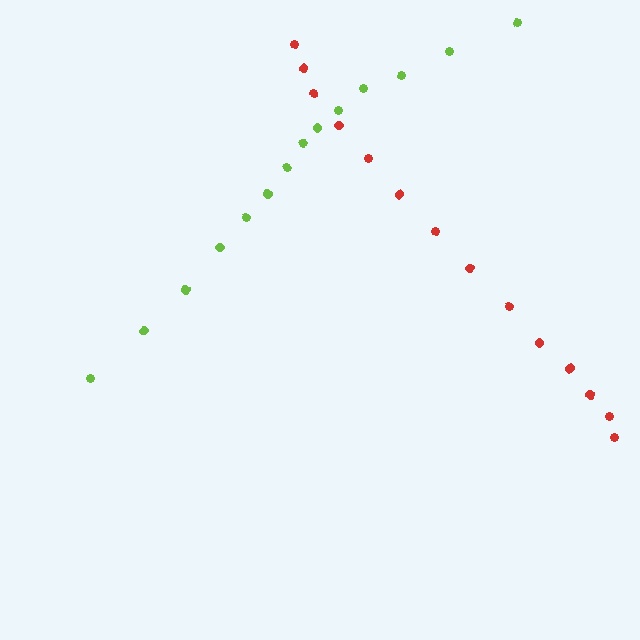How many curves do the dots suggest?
There are 2 distinct paths.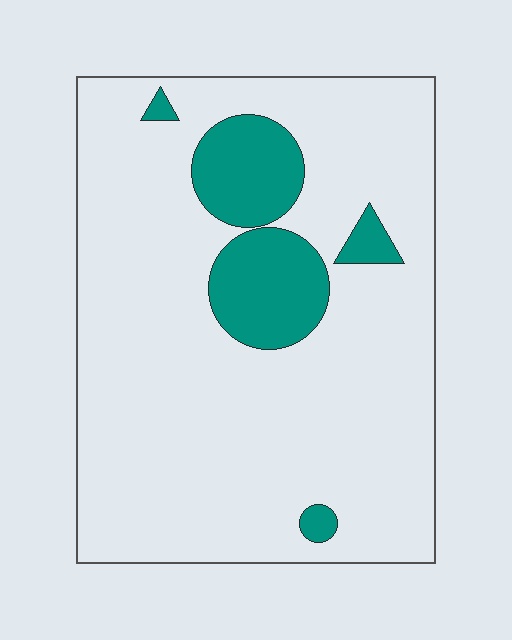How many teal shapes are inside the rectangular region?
5.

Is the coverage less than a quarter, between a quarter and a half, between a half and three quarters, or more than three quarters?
Less than a quarter.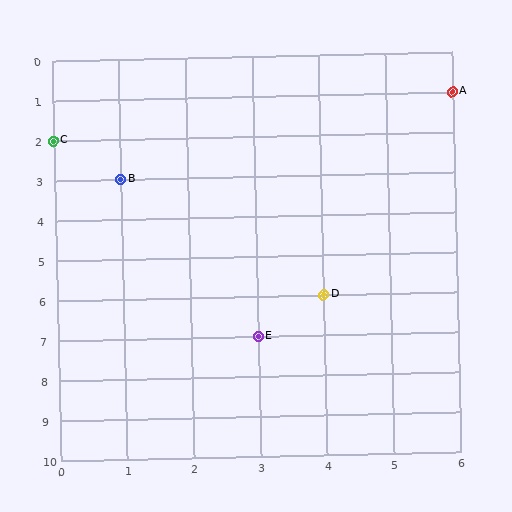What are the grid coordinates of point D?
Point D is at grid coordinates (4, 6).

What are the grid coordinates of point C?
Point C is at grid coordinates (0, 2).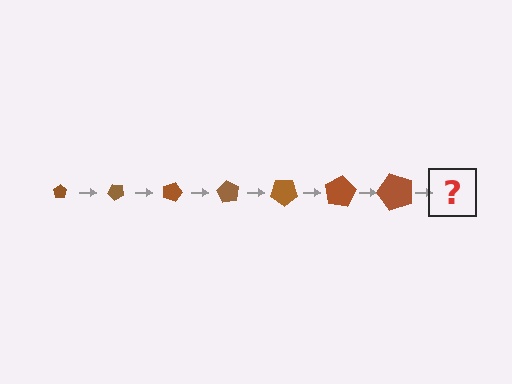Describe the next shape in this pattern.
It should be a pentagon, larger than the previous one and rotated 315 degrees from the start.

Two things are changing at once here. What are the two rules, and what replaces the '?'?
The two rules are that the pentagon grows larger each step and it rotates 45 degrees each step. The '?' should be a pentagon, larger than the previous one and rotated 315 degrees from the start.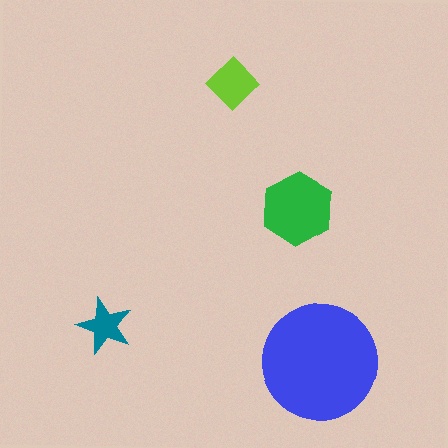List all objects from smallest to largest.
The teal star, the lime diamond, the green hexagon, the blue circle.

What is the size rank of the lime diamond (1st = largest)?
3rd.